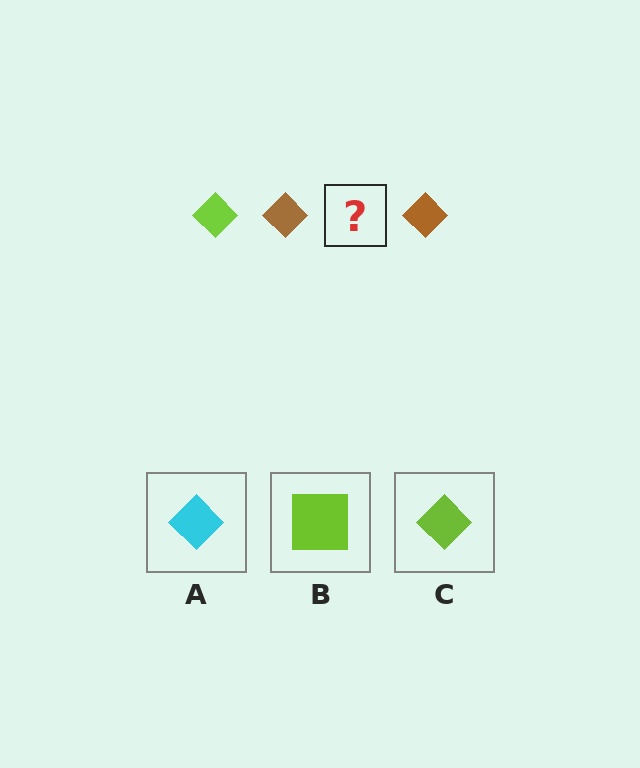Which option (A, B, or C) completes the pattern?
C.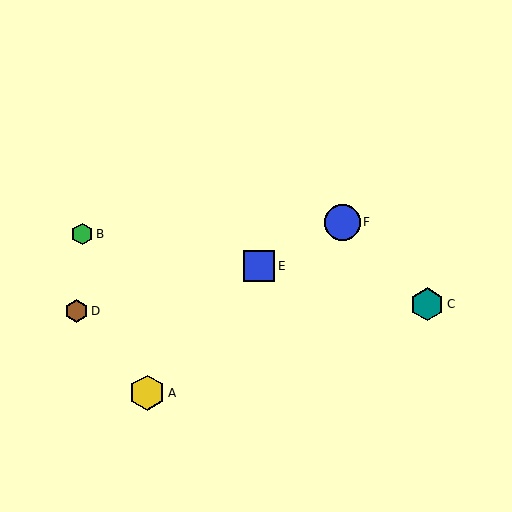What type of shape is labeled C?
Shape C is a teal hexagon.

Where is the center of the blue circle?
The center of the blue circle is at (343, 222).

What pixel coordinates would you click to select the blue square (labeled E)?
Click at (259, 266) to select the blue square E.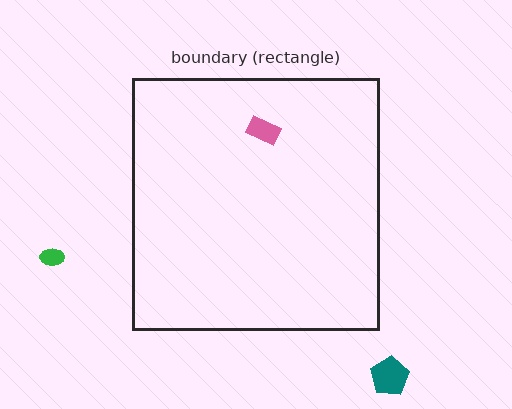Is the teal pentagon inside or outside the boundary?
Outside.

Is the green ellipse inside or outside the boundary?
Outside.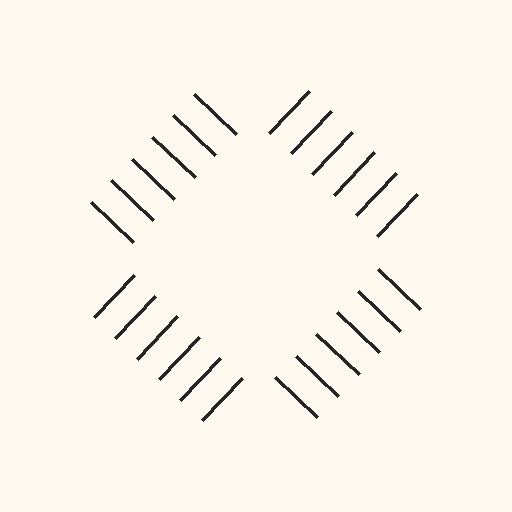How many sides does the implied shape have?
4 sides — the line-ends trace a square.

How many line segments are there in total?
24 — 6 along each of the 4 edges.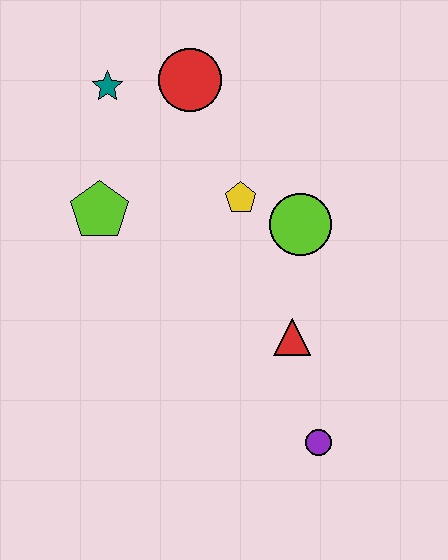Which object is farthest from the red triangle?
The teal star is farthest from the red triangle.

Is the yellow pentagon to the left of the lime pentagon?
No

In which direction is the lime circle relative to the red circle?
The lime circle is below the red circle.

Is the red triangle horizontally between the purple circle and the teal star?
Yes